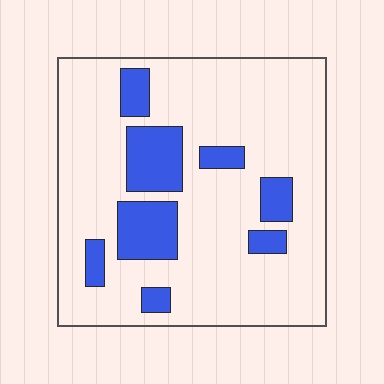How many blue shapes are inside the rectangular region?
8.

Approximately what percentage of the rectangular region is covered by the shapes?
Approximately 20%.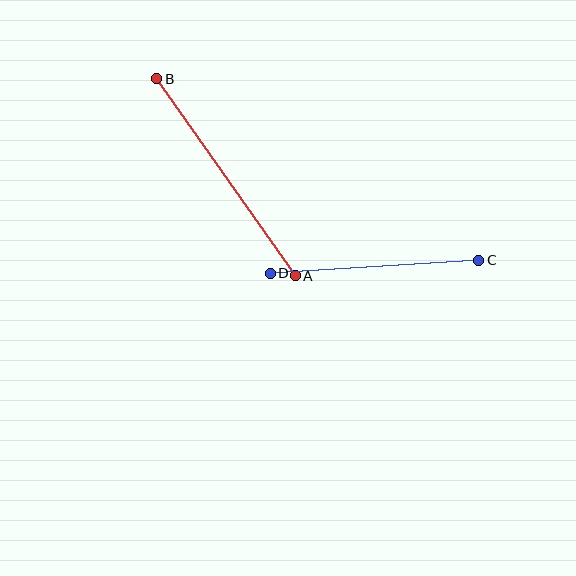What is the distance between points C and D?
The distance is approximately 209 pixels.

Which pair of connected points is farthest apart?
Points A and B are farthest apart.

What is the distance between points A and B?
The distance is approximately 241 pixels.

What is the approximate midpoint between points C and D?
The midpoint is at approximately (375, 267) pixels.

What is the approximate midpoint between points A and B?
The midpoint is at approximately (226, 177) pixels.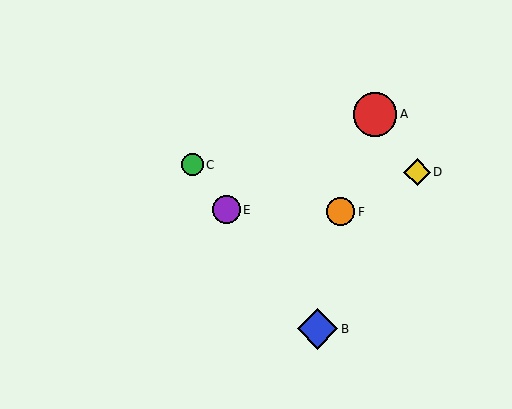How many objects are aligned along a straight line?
3 objects (B, C, E) are aligned along a straight line.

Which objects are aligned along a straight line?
Objects B, C, E are aligned along a straight line.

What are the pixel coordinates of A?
Object A is at (375, 114).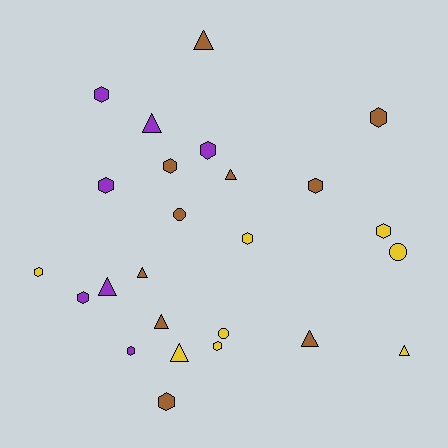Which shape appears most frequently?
Hexagon, with 13 objects.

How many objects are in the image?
There are 25 objects.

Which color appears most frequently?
Brown, with 10 objects.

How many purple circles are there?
There are no purple circles.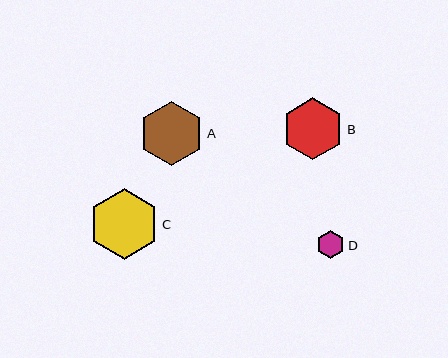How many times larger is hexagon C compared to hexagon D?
Hexagon C is approximately 2.5 times the size of hexagon D.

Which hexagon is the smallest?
Hexagon D is the smallest with a size of approximately 29 pixels.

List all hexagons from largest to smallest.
From largest to smallest: C, A, B, D.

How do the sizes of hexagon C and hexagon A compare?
Hexagon C and hexagon A are approximately the same size.